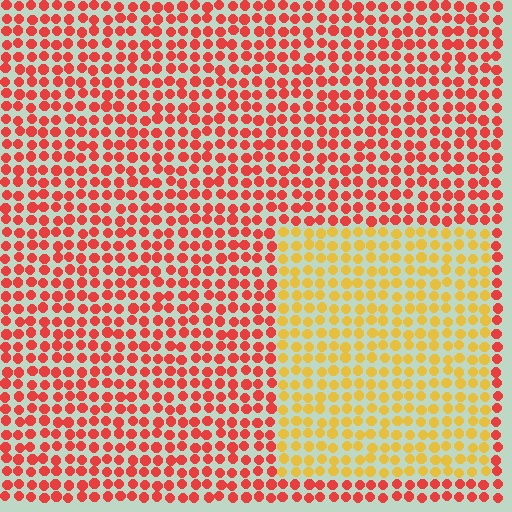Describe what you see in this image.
The image is filled with small red elements in a uniform arrangement. A rectangle-shaped region is visible where the elements are tinted to a slightly different hue, forming a subtle color boundary.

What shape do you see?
I see a rectangle.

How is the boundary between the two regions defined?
The boundary is defined purely by a slight shift in hue (about 46 degrees). Spacing, size, and orientation are identical on both sides.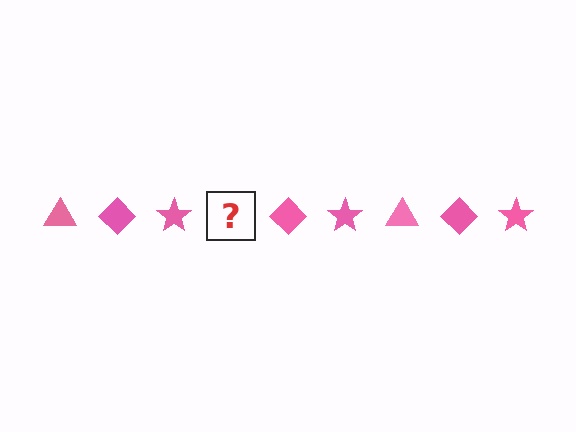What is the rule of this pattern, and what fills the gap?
The rule is that the pattern cycles through triangle, diamond, star shapes in pink. The gap should be filled with a pink triangle.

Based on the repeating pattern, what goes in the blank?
The blank should be a pink triangle.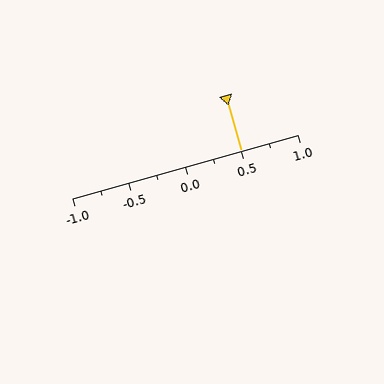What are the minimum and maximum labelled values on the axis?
The axis runs from -1.0 to 1.0.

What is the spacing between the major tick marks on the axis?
The major ticks are spaced 0.5 apart.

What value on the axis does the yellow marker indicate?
The marker indicates approximately 0.5.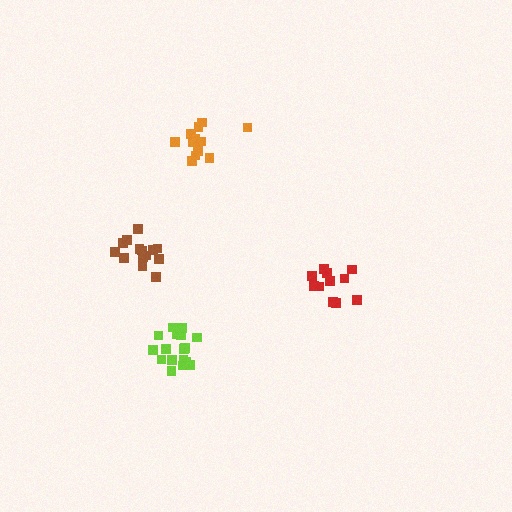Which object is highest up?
The orange cluster is topmost.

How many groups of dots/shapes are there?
There are 4 groups.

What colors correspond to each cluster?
The clusters are colored: red, lime, orange, brown.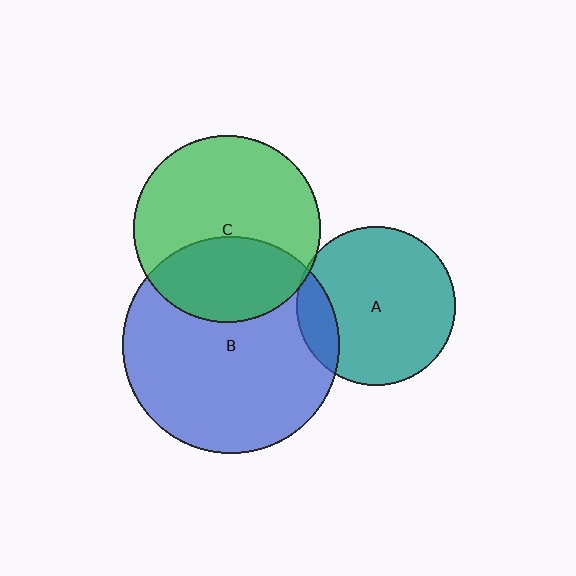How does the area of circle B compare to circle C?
Approximately 1.3 times.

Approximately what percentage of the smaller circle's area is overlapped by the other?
Approximately 35%.